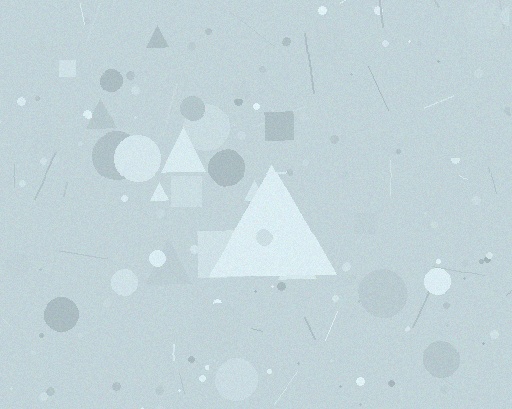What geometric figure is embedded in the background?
A triangle is embedded in the background.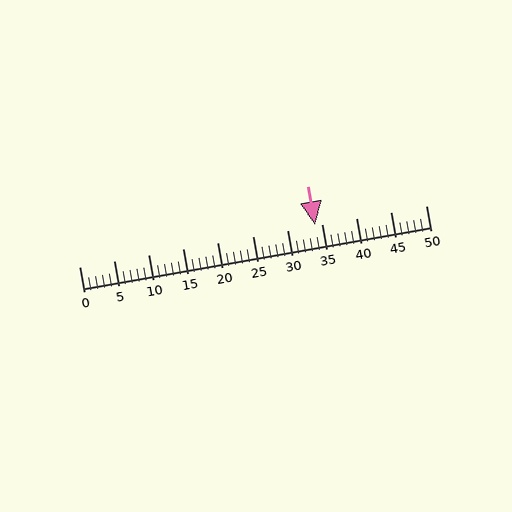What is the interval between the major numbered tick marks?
The major tick marks are spaced 5 units apart.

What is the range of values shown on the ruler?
The ruler shows values from 0 to 50.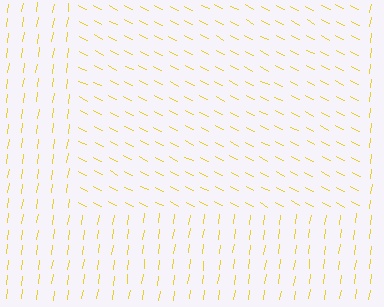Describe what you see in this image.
The image is filled with small yellow line segments. A rectangle region in the image has lines oriented differently from the surrounding lines, creating a visible texture boundary.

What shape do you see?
I see a rectangle.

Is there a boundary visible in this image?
Yes, there is a texture boundary formed by a change in line orientation.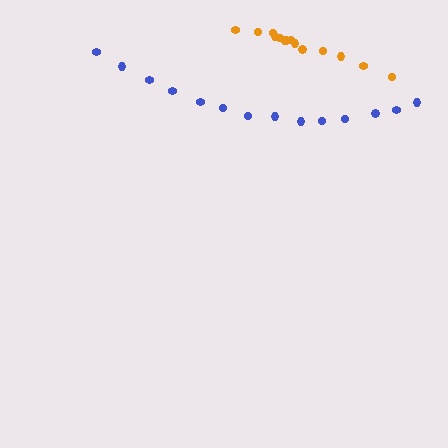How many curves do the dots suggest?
There are 2 distinct paths.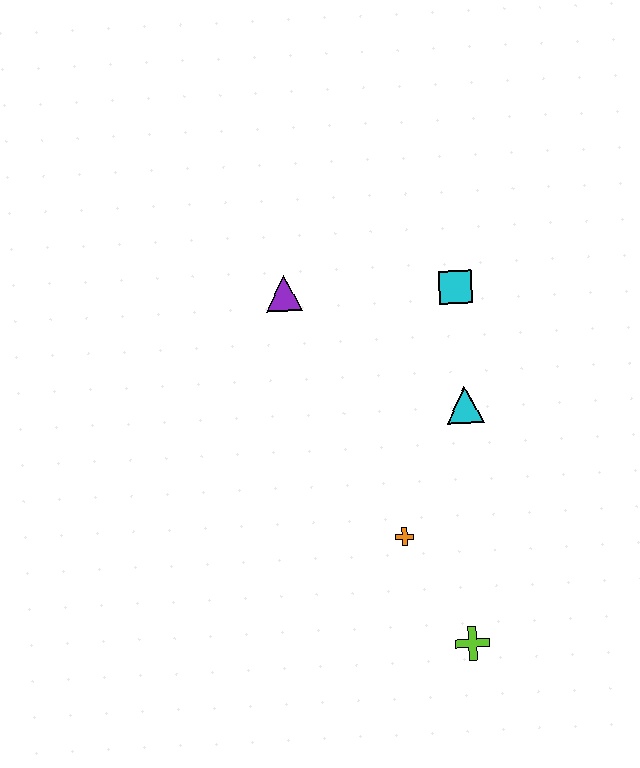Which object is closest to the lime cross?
The orange cross is closest to the lime cross.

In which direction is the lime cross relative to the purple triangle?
The lime cross is below the purple triangle.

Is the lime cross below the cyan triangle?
Yes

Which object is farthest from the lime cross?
The purple triangle is farthest from the lime cross.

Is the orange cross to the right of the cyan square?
No